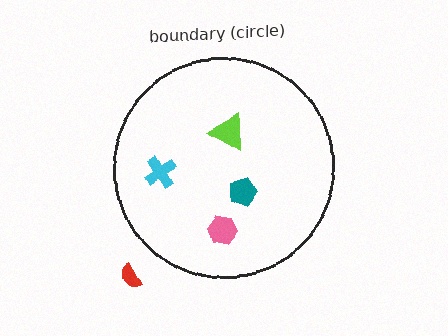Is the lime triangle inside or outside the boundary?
Inside.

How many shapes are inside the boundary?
4 inside, 1 outside.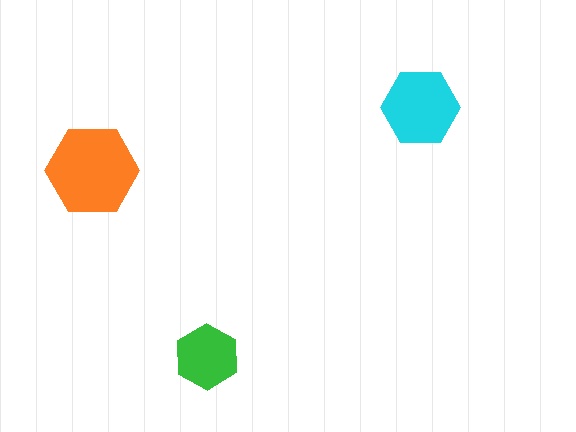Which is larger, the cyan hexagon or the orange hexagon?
The orange one.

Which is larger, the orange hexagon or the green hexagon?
The orange one.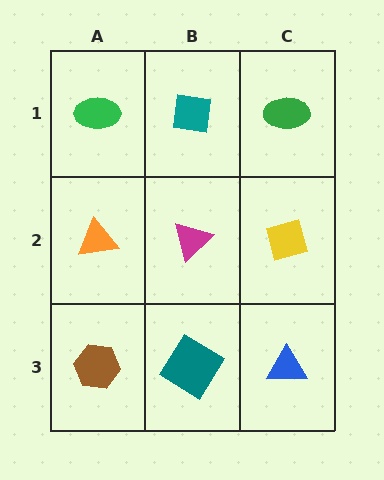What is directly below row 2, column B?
A teal diamond.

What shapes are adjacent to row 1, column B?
A magenta triangle (row 2, column B), a green ellipse (row 1, column A), a green ellipse (row 1, column C).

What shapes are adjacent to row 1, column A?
An orange triangle (row 2, column A), a teal square (row 1, column B).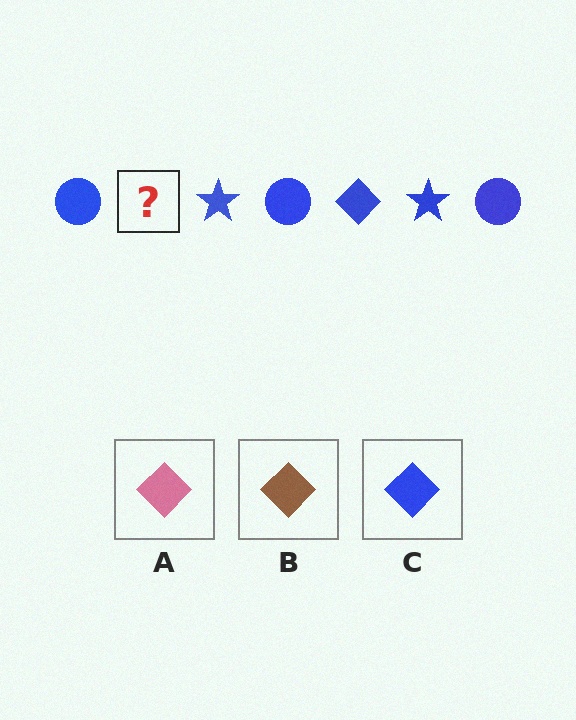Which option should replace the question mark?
Option C.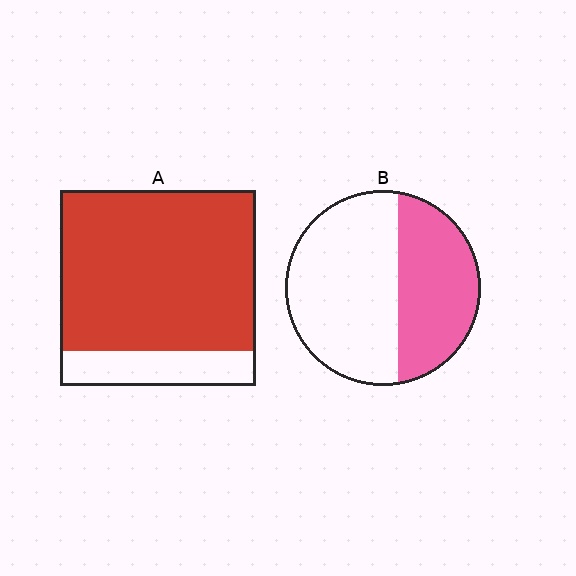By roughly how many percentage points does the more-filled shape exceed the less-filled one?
By roughly 40 percentage points (A over B).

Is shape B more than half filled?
No.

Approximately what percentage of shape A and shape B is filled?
A is approximately 80% and B is approximately 40%.